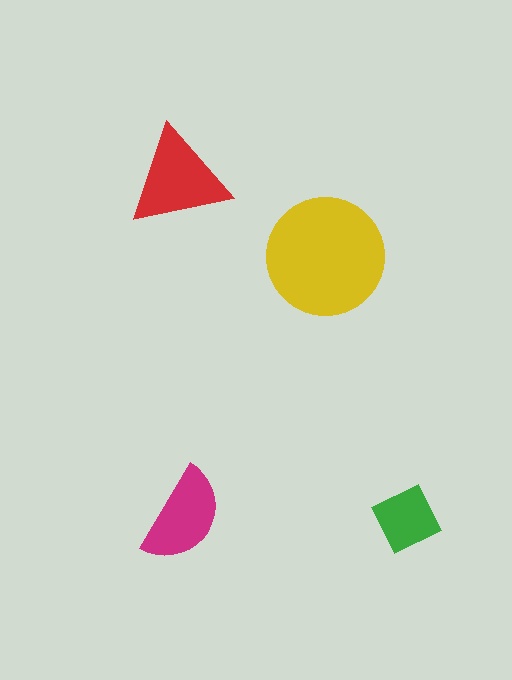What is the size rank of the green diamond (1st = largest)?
4th.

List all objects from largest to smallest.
The yellow circle, the red triangle, the magenta semicircle, the green diamond.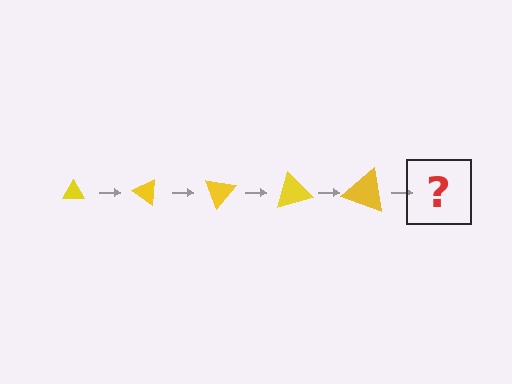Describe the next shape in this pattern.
It should be a triangle, larger than the previous one and rotated 175 degrees from the start.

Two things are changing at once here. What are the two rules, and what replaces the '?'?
The two rules are that the triangle grows larger each step and it rotates 35 degrees each step. The '?' should be a triangle, larger than the previous one and rotated 175 degrees from the start.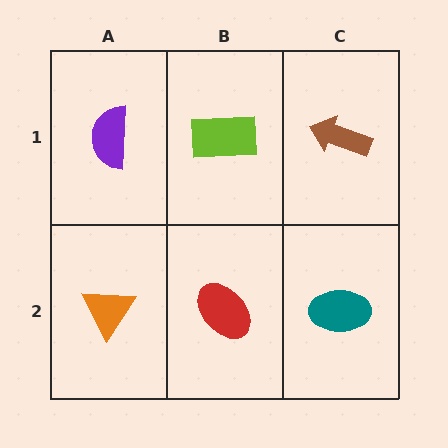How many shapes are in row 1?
3 shapes.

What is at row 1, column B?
A lime rectangle.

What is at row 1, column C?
A brown arrow.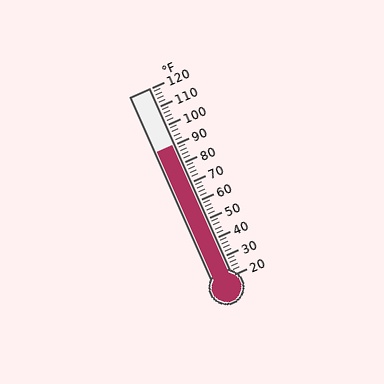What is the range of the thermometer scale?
The thermometer scale ranges from 20°F to 120°F.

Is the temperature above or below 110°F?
The temperature is below 110°F.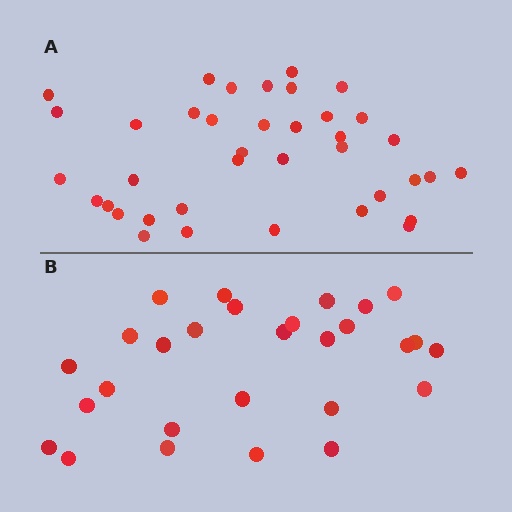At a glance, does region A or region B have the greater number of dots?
Region A (the top region) has more dots.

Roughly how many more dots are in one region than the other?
Region A has roughly 10 or so more dots than region B.